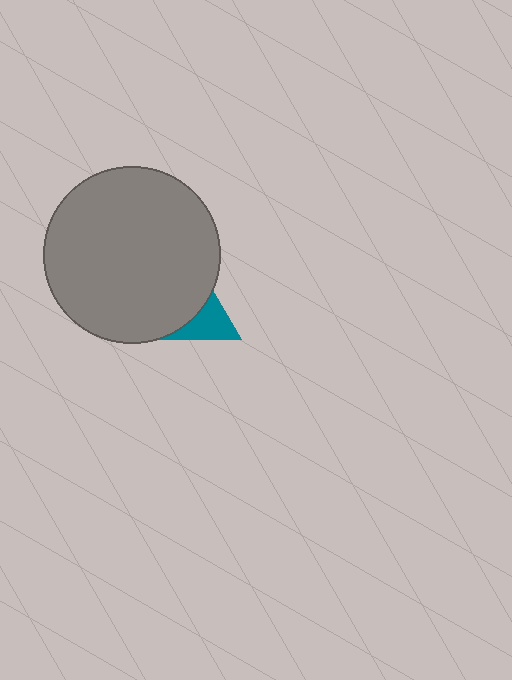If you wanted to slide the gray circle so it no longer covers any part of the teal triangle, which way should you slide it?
Slide it toward the upper-left — that is the most direct way to separate the two shapes.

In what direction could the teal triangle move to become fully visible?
The teal triangle could move toward the lower-right. That would shift it out from behind the gray circle entirely.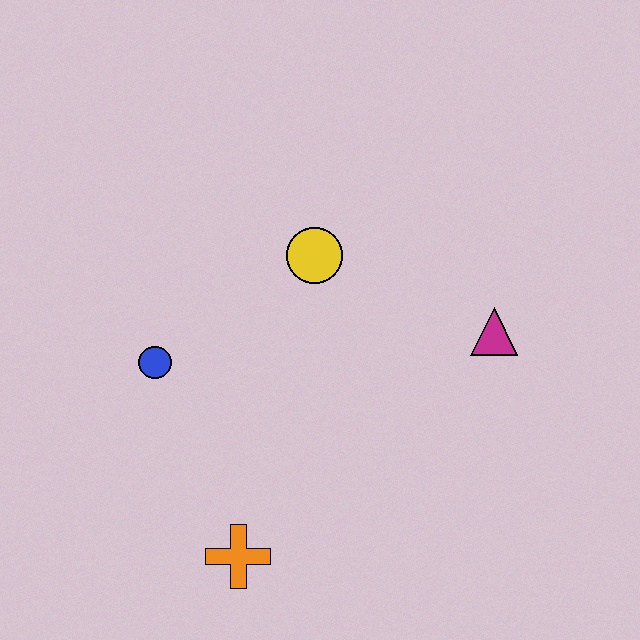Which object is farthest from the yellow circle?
The orange cross is farthest from the yellow circle.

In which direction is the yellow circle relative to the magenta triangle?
The yellow circle is to the left of the magenta triangle.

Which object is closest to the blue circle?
The yellow circle is closest to the blue circle.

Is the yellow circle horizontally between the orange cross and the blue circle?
No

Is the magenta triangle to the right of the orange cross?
Yes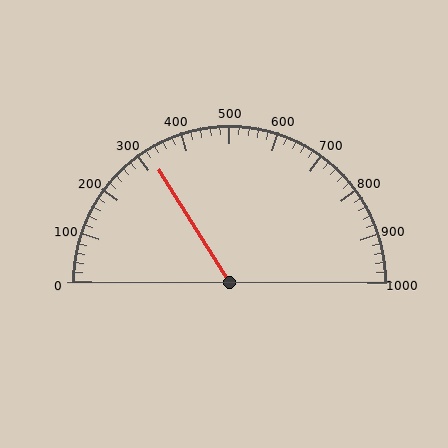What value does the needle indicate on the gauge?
The needle indicates approximately 320.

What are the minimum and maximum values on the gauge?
The gauge ranges from 0 to 1000.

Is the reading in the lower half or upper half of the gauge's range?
The reading is in the lower half of the range (0 to 1000).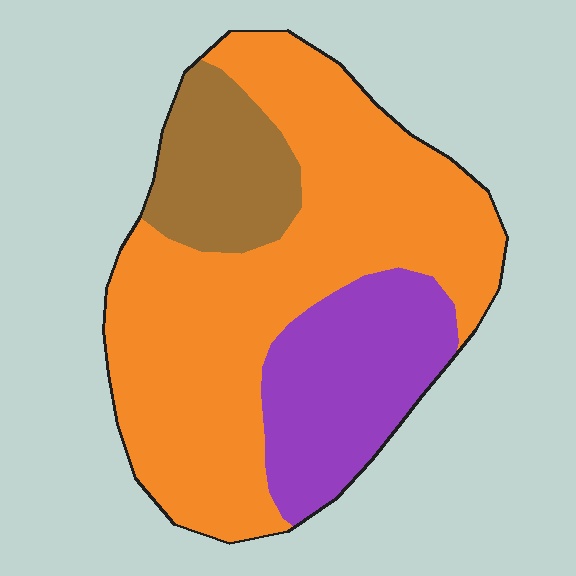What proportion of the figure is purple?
Purple takes up about one quarter (1/4) of the figure.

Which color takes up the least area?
Brown, at roughly 15%.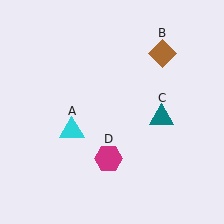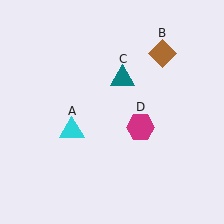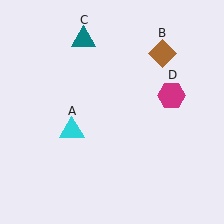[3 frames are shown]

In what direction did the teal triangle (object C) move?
The teal triangle (object C) moved up and to the left.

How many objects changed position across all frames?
2 objects changed position: teal triangle (object C), magenta hexagon (object D).